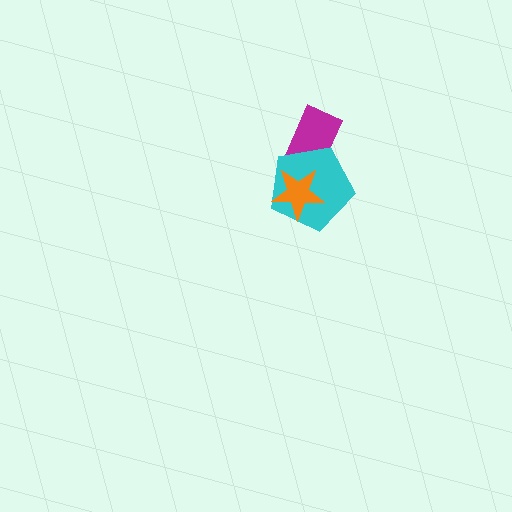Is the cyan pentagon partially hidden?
Yes, it is partially covered by another shape.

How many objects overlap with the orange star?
2 objects overlap with the orange star.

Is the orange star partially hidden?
No, no other shape covers it.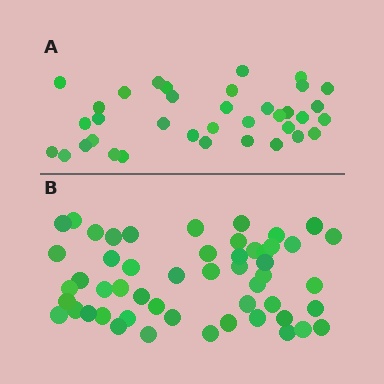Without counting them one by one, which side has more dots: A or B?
Region B (the bottom region) has more dots.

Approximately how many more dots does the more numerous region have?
Region B has approximately 15 more dots than region A.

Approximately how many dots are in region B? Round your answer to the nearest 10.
About 50 dots. (The exact count is 52, which rounds to 50.)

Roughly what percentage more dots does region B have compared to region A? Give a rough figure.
About 45% more.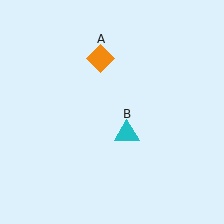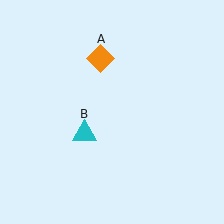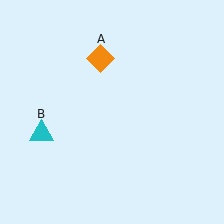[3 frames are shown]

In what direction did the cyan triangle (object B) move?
The cyan triangle (object B) moved left.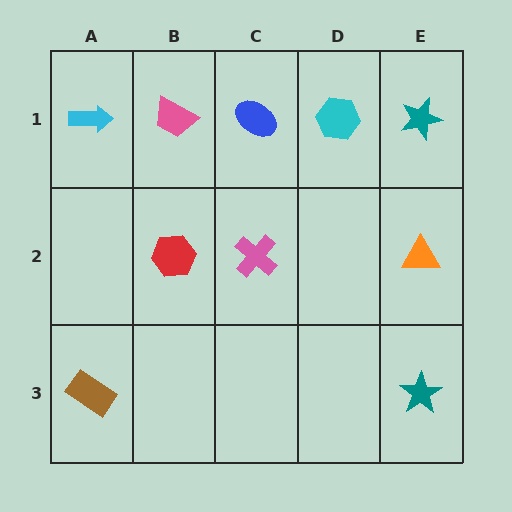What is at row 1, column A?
A cyan arrow.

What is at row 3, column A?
A brown rectangle.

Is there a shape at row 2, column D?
No, that cell is empty.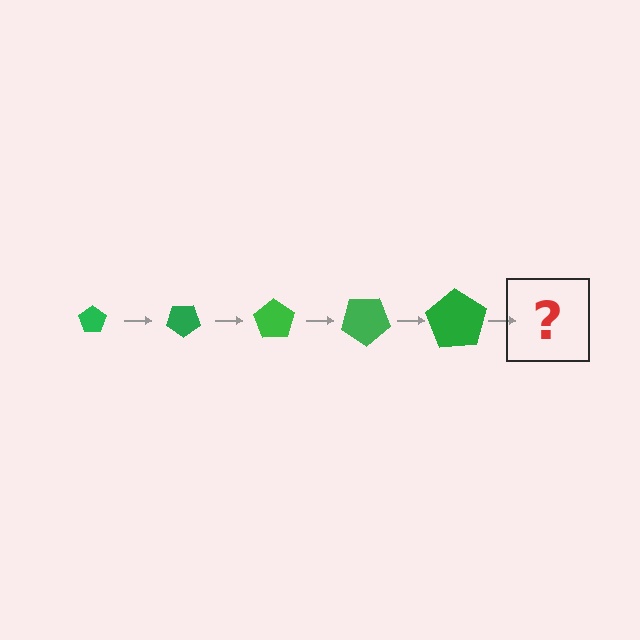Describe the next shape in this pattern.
It should be a pentagon, larger than the previous one and rotated 175 degrees from the start.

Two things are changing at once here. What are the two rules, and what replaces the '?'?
The two rules are that the pentagon grows larger each step and it rotates 35 degrees each step. The '?' should be a pentagon, larger than the previous one and rotated 175 degrees from the start.